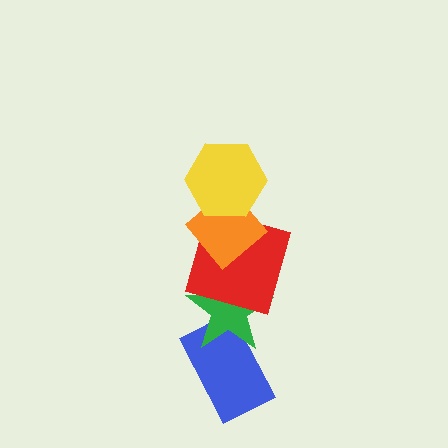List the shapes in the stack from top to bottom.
From top to bottom: the yellow hexagon, the orange diamond, the red square, the green star, the blue rectangle.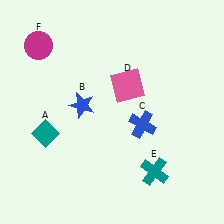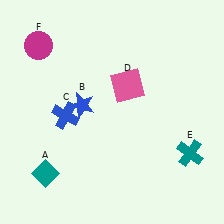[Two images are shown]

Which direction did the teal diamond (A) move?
The teal diamond (A) moved down.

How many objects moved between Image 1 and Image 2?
3 objects moved between the two images.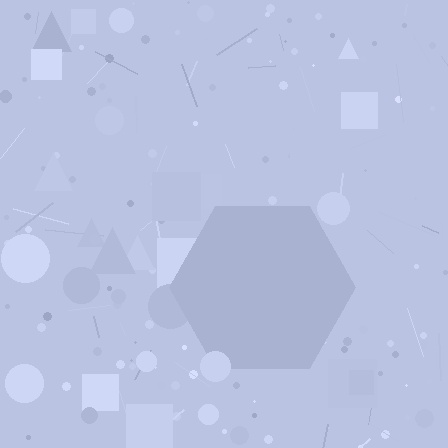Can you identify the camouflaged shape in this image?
The camouflaged shape is a hexagon.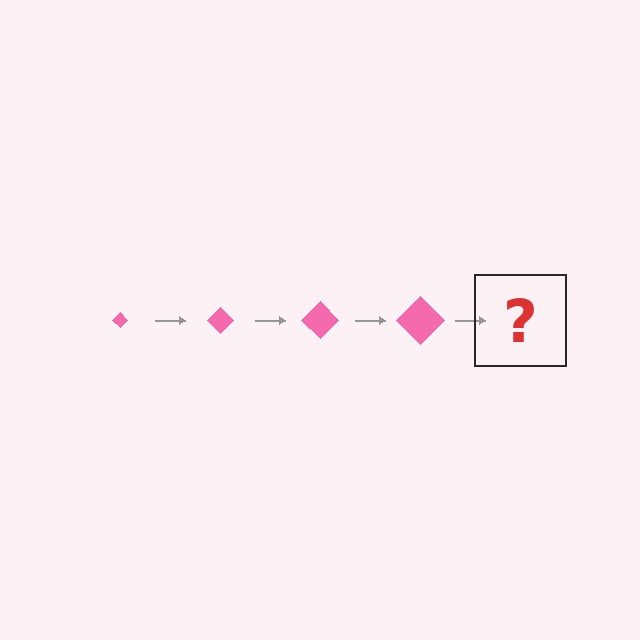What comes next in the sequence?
The next element should be a pink diamond, larger than the previous one.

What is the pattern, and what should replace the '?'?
The pattern is that the diamond gets progressively larger each step. The '?' should be a pink diamond, larger than the previous one.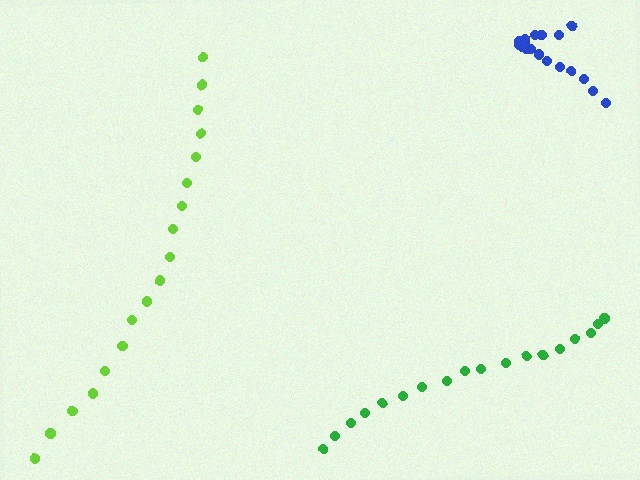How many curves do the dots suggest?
There are 3 distinct paths.